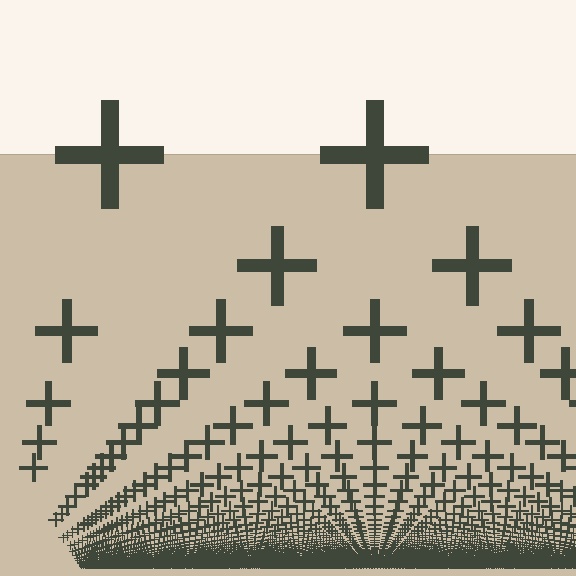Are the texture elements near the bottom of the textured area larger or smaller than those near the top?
Smaller. The gradient is inverted — elements near the bottom are smaller and denser.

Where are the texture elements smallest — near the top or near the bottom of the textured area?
Near the bottom.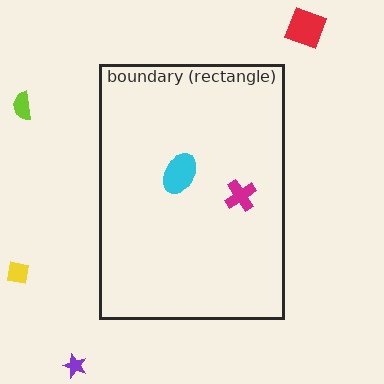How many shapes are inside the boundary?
2 inside, 4 outside.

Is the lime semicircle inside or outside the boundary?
Outside.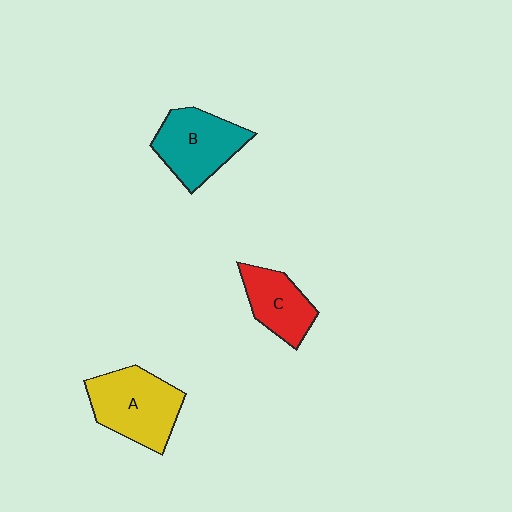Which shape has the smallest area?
Shape C (red).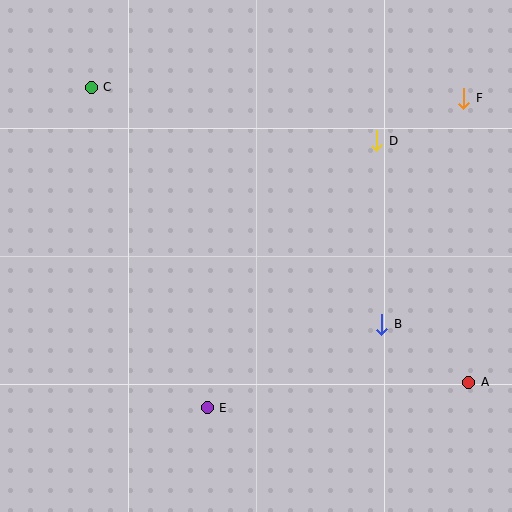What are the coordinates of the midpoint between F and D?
The midpoint between F and D is at (420, 119).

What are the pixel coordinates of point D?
Point D is at (377, 141).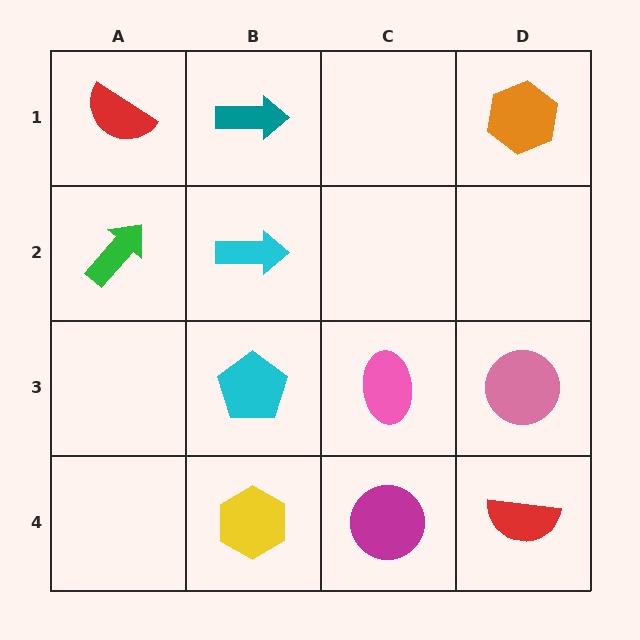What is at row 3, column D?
A pink circle.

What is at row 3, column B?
A cyan pentagon.